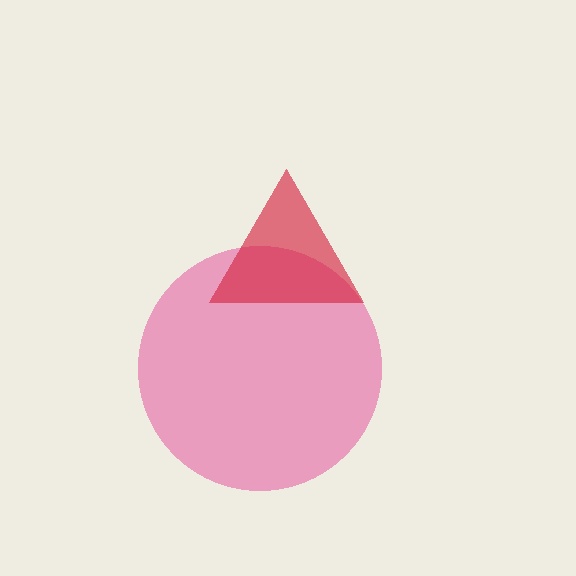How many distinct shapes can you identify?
There are 2 distinct shapes: a pink circle, a red triangle.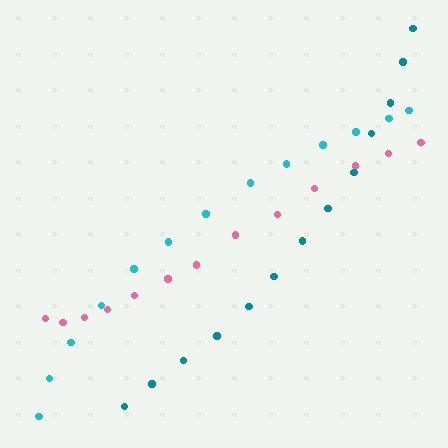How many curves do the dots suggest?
There are 3 distinct paths.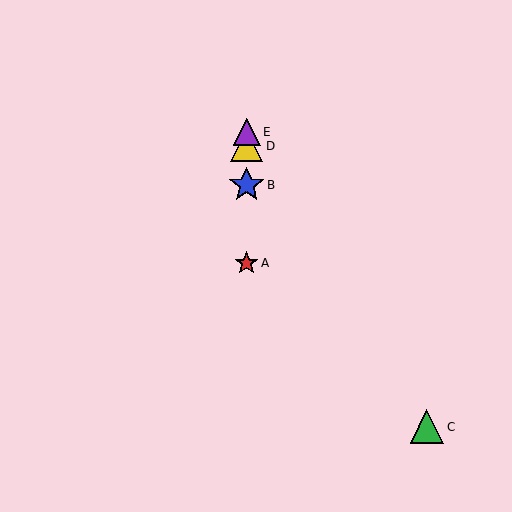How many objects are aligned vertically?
4 objects (A, B, D, E) are aligned vertically.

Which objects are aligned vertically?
Objects A, B, D, E are aligned vertically.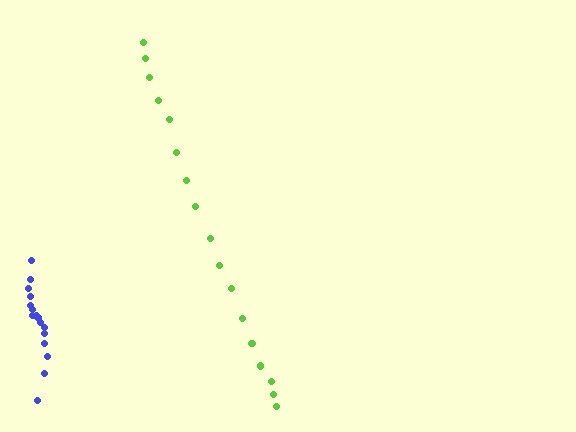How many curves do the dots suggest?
There are 2 distinct paths.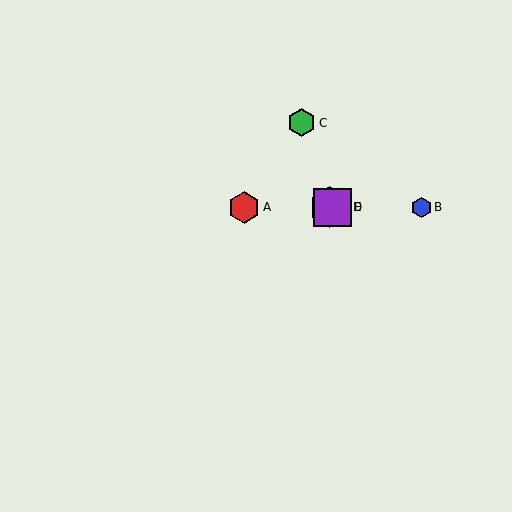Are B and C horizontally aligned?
No, B is at y≈207 and C is at y≈123.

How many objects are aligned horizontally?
4 objects (A, B, D, E) are aligned horizontally.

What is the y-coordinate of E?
Object E is at y≈207.